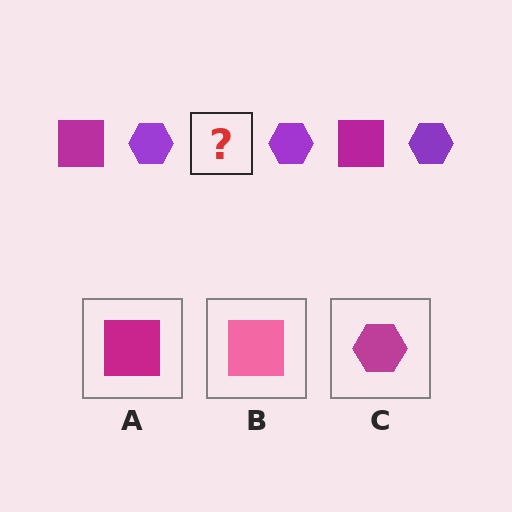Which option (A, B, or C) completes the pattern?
A.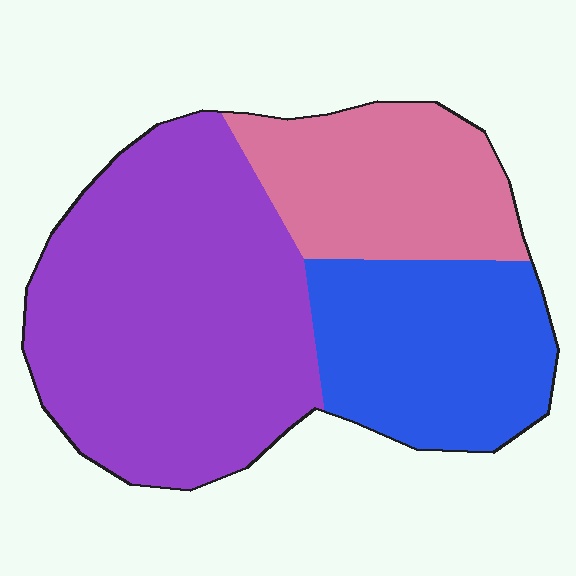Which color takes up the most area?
Purple, at roughly 50%.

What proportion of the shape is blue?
Blue covers around 25% of the shape.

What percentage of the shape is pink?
Pink takes up about one quarter (1/4) of the shape.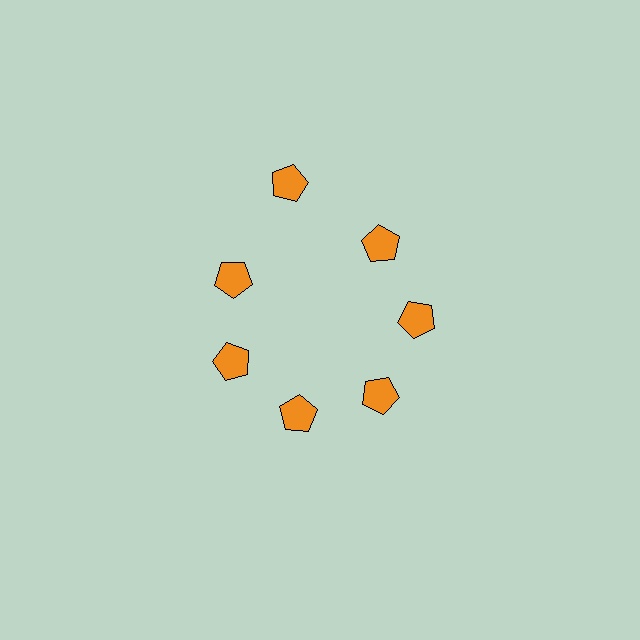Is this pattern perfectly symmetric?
No. The 7 orange pentagons are arranged in a ring, but one element near the 12 o'clock position is pushed outward from the center, breaking the 7-fold rotational symmetry.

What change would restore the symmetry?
The symmetry would be restored by moving it inward, back onto the ring so that all 7 pentagons sit at equal angles and equal distance from the center.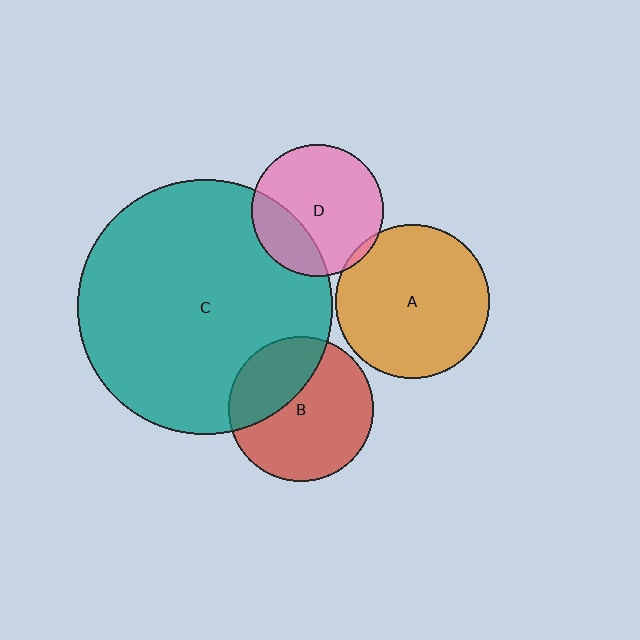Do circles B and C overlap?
Yes.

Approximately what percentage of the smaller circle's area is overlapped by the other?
Approximately 35%.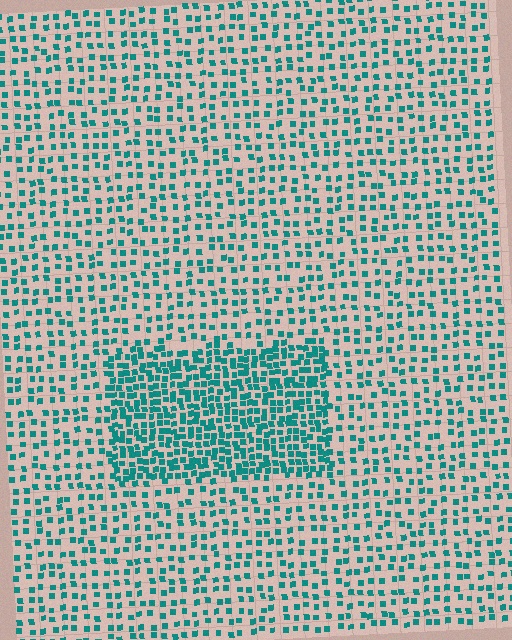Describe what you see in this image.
The image contains small teal elements arranged at two different densities. A rectangle-shaped region is visible where the elements are more densely packed than the surrounding area.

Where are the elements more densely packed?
The elements are more densely packed inside the rectangle boundary.